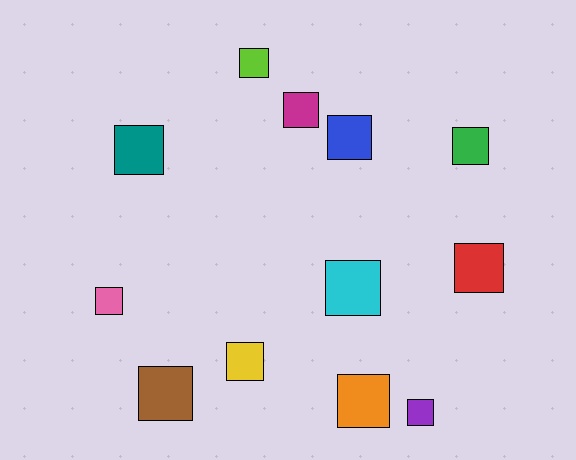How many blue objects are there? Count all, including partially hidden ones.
There is 1 blue object.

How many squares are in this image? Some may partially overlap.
There are 12 squares.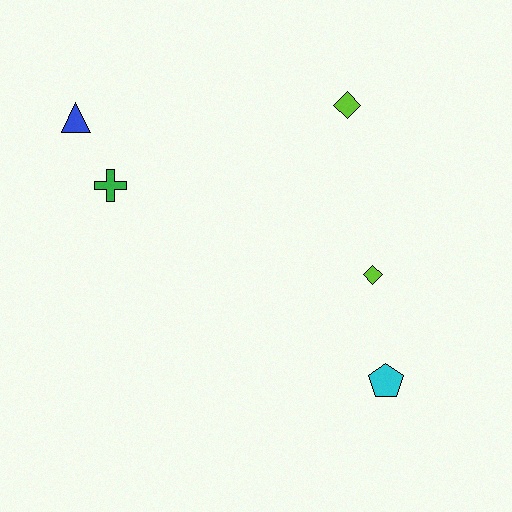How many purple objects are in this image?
There are no purple objects.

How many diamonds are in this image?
There are 2 diamonds.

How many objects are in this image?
There are 5 objects.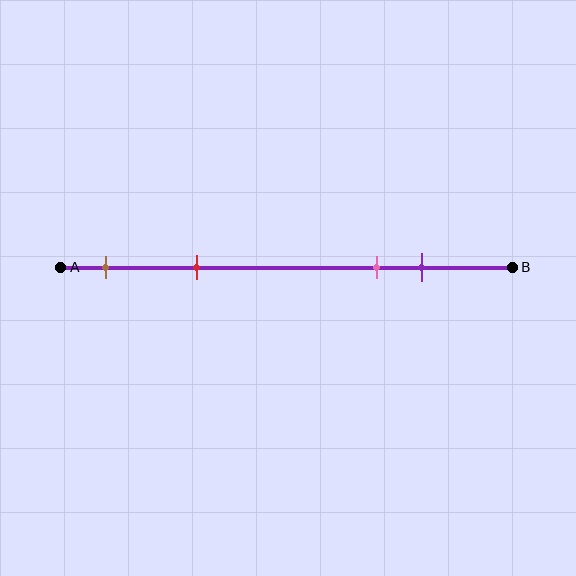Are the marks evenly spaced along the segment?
No, the marks are not evenly spaced.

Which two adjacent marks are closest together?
The pink and purple marks are the closest adjacent pair.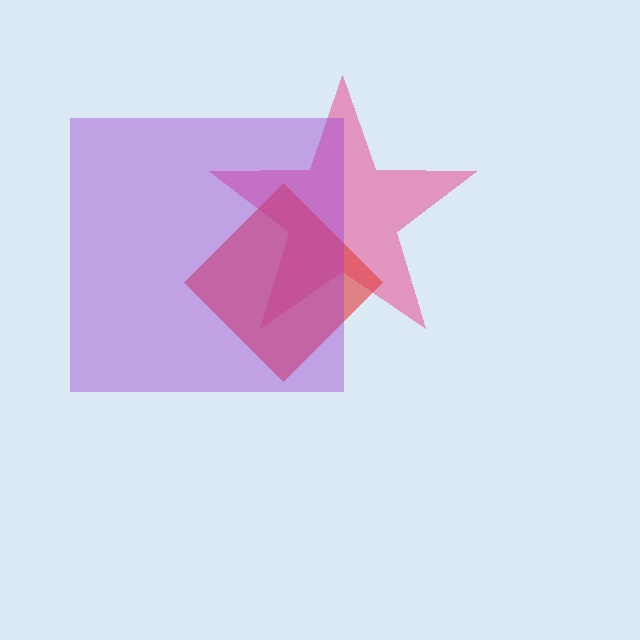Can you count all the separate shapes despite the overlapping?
Yes, there are 3 separate shapes.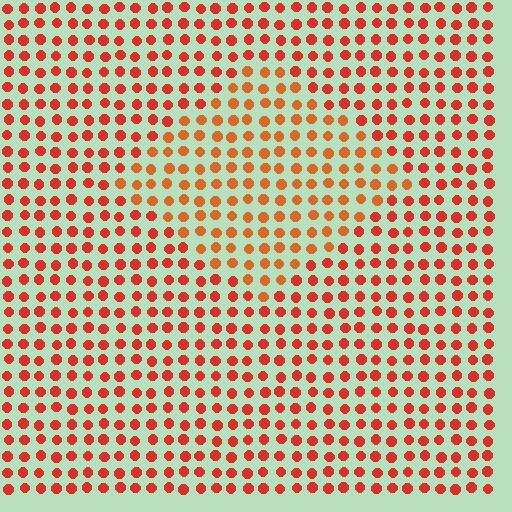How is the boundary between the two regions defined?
The boundary is defined purely by a slight shift in hue (about 20 degrees). Spacing, size, and orientation are identical on both sides.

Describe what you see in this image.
The image is filled with small red elements in a uniform arrangement. A diamond-shaped region is visible where the elements are tinted to a slightly different hue, forming a subtle color boundary.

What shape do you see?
I see a diamond.